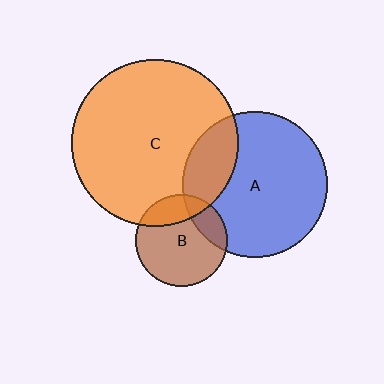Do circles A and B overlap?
Yes.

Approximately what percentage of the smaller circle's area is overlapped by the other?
Approximately 20%.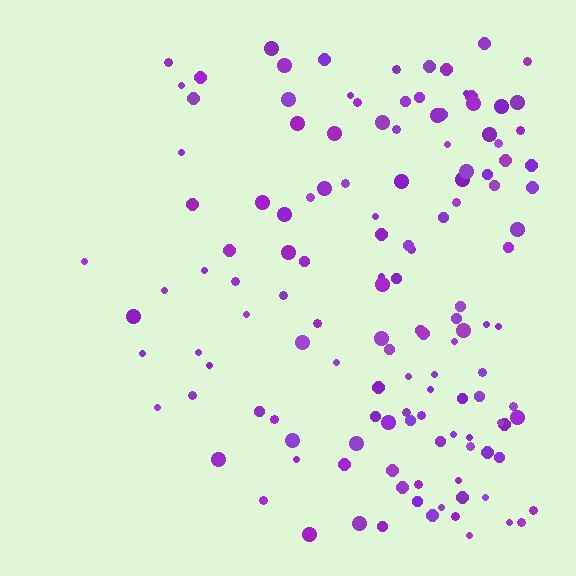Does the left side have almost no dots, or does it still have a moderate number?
Still a moderate number, just noticeably fewer than the right.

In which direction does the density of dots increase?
From left to right, with the right side densest.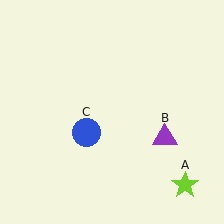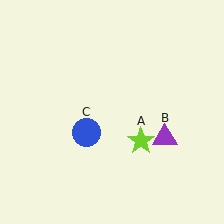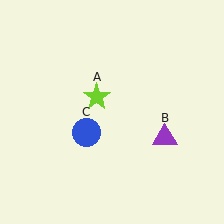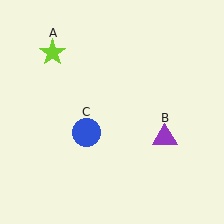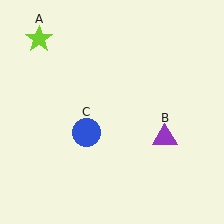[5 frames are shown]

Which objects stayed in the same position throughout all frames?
Purple triangle (object B) and blue circle (object C) remained stationary.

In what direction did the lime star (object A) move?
The lime star (object A) moved up and to the left.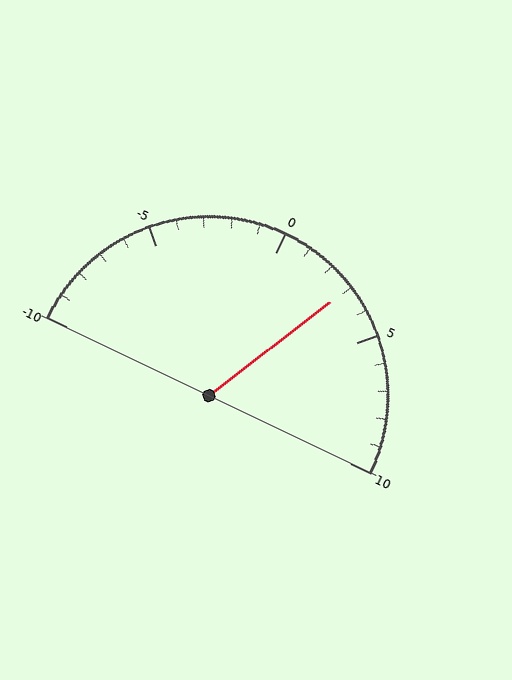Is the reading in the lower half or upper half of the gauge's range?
The reading is in the upper half of the range (-10 to 10).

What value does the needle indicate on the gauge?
The needle indicates approximately 3.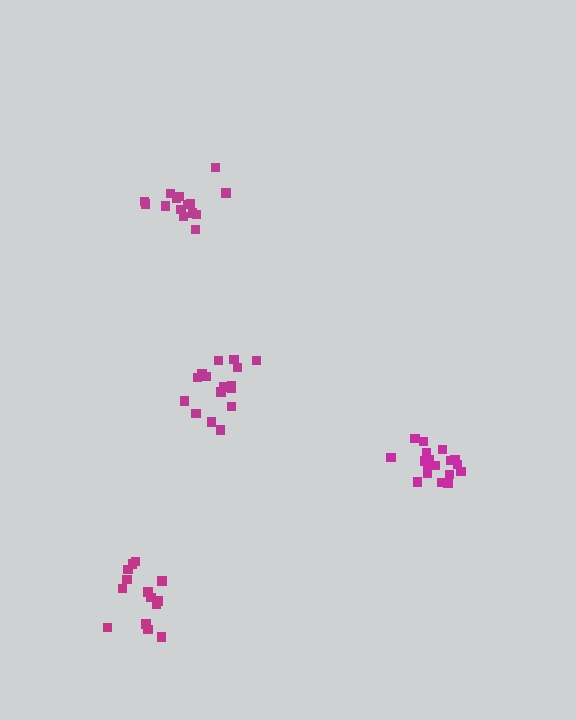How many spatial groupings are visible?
There are 4 spatial groupings.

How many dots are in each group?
Group 1: 16 dots, Group 2: 14 dots, Group 3: 15 dots, Group 4: 19 dots (64 total).